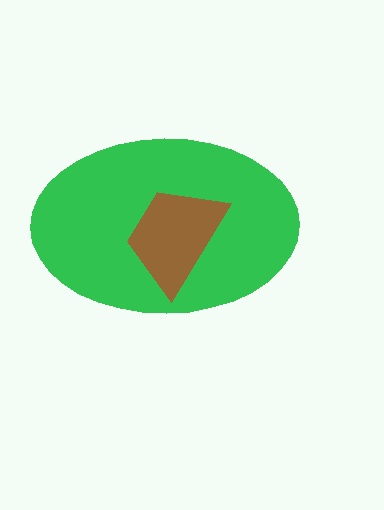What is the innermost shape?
The brown trapezoid.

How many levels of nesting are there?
2.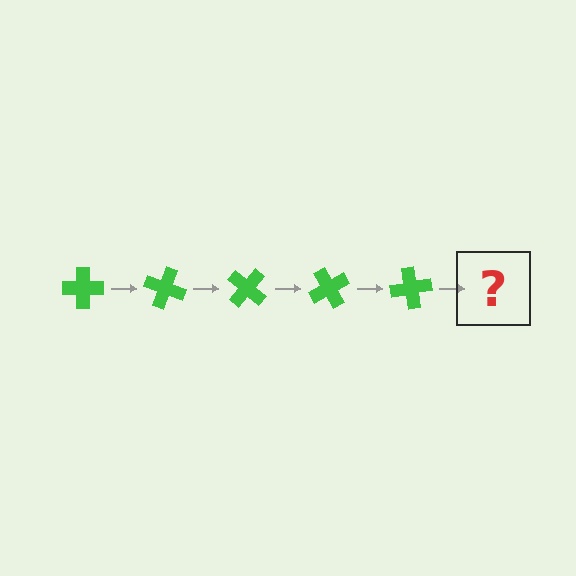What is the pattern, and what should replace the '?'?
The pattern is that the cross rotates 20 degrees each step. The '?' should be a green cross rotated 100 degrees.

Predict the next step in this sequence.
The next step is a green cross rotated 100 degrees.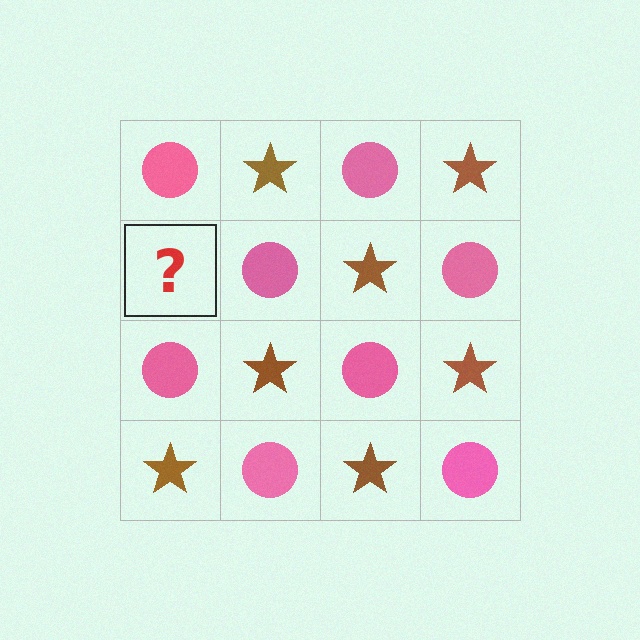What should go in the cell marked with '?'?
The missing cell should contain a brown star.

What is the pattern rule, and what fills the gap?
The rule is that it alternates pink circle and brown star in a checkerboard pattern. The gap should be filled with a brown star.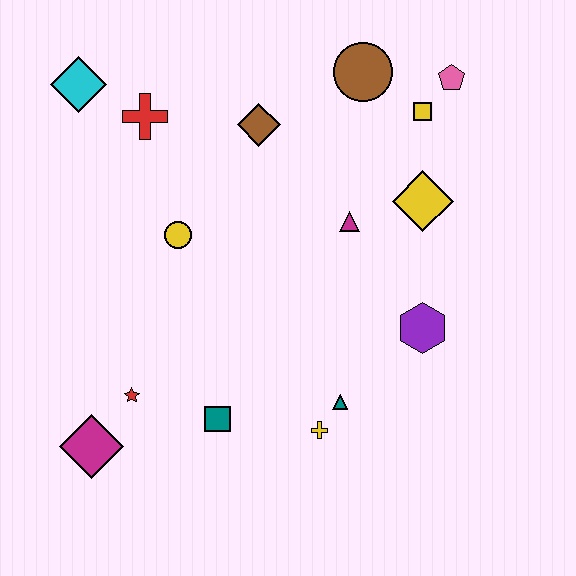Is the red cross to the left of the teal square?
Yes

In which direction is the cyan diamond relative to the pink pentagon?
The cyan diamond is to the left of the pink pentagon.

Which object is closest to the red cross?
The cyan diamond is closest to the red cross.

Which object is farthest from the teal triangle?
The cyan diamond is farthest from the teal triangle.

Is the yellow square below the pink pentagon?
Yes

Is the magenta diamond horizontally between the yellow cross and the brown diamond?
No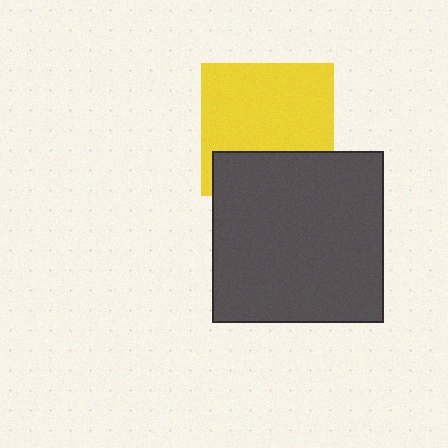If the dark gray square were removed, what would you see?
You would see the complete yellow square.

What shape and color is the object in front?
The object in front is a dark gray square.